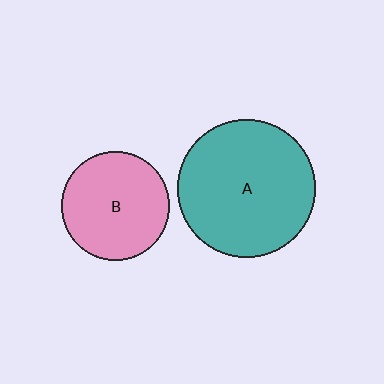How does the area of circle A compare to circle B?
Approximately 1.6 times.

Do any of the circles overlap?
No, none of the circles overlap.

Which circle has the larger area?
Circle A (teal).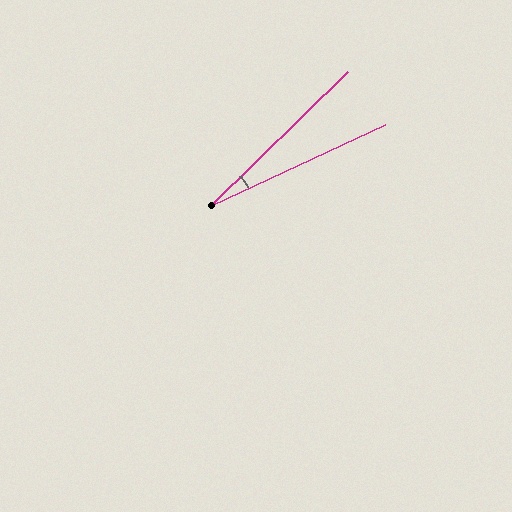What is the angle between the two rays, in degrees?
Approximately 20 degrees.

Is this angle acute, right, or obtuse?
It is acute.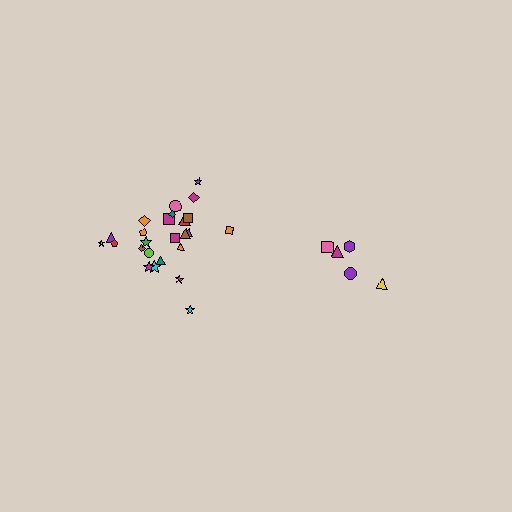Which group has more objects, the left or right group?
The left group.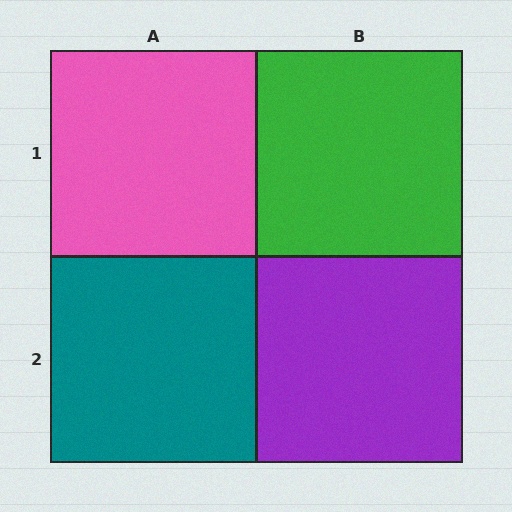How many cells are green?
1 cell is green.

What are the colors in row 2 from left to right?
Teal, purple.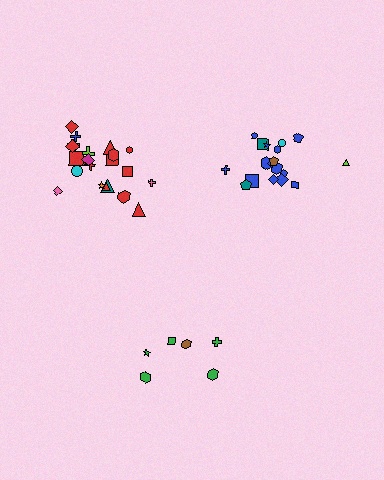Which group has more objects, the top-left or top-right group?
The top-left group.